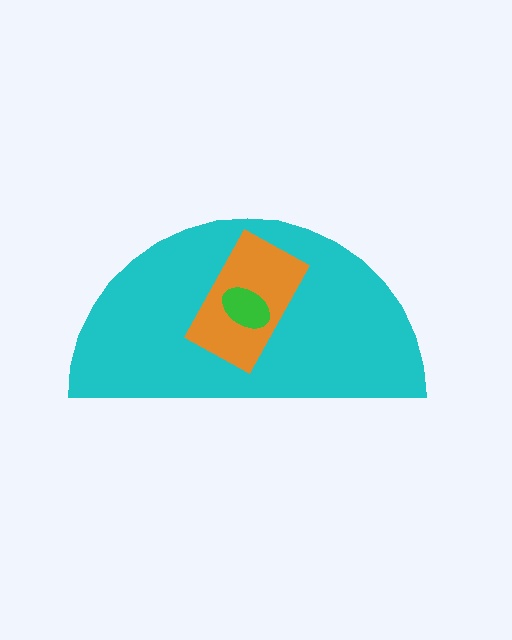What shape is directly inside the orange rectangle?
The green ellipse.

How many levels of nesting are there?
3.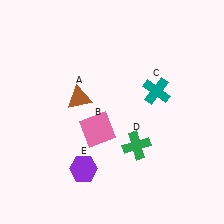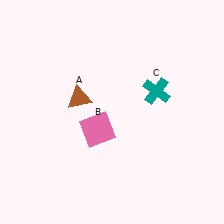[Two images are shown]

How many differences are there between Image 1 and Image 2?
There are 2 differences between the two images.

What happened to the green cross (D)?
The green cross (D) was removed in Image 2. It was in the bottom-right area of Image 1.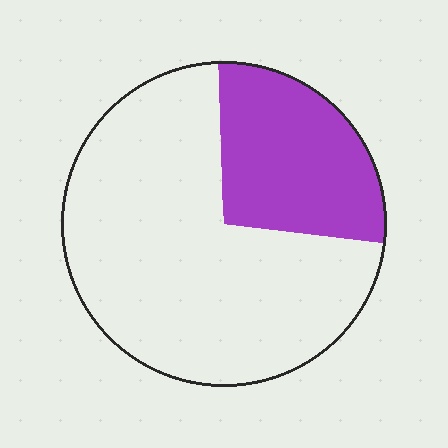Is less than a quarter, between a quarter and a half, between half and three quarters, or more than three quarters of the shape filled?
Between a quarter and a half.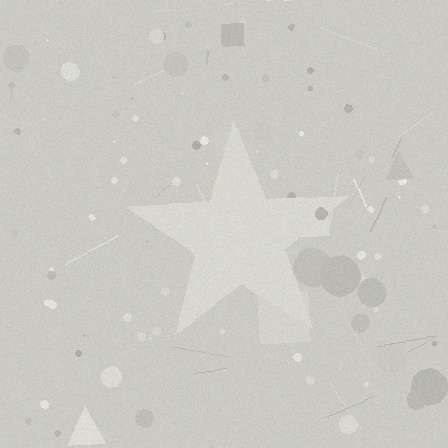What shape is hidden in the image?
A star is hidden in the image.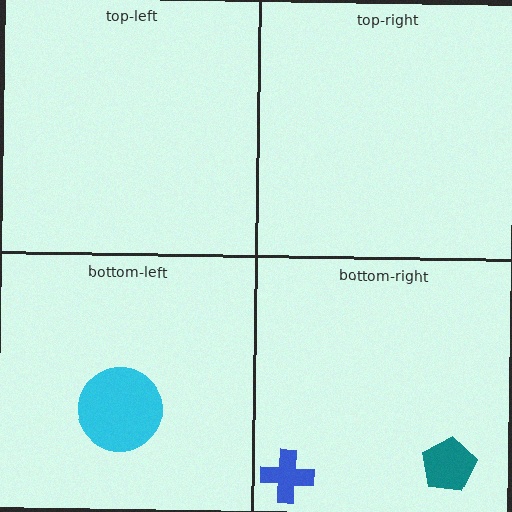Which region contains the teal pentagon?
The bottom-right region.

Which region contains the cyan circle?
The bottom-left region.